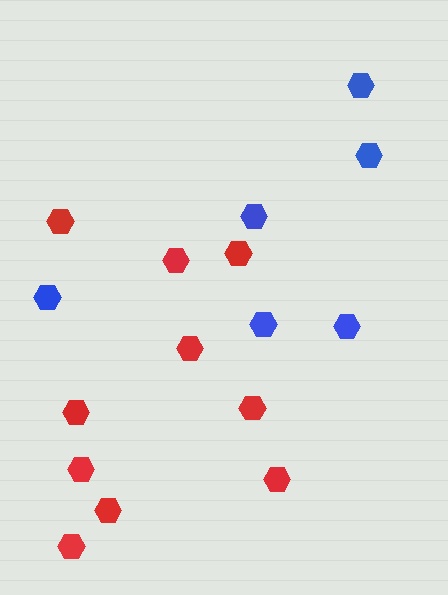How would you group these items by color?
There are 2 groups: one group of red hexagons (10) and one group of blue hexagons (6).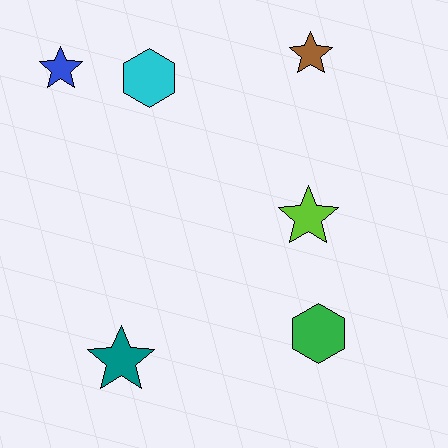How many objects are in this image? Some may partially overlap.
There are 6 objects.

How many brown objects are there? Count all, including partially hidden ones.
There is 1 brown object.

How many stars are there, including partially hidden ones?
There are 4 stars.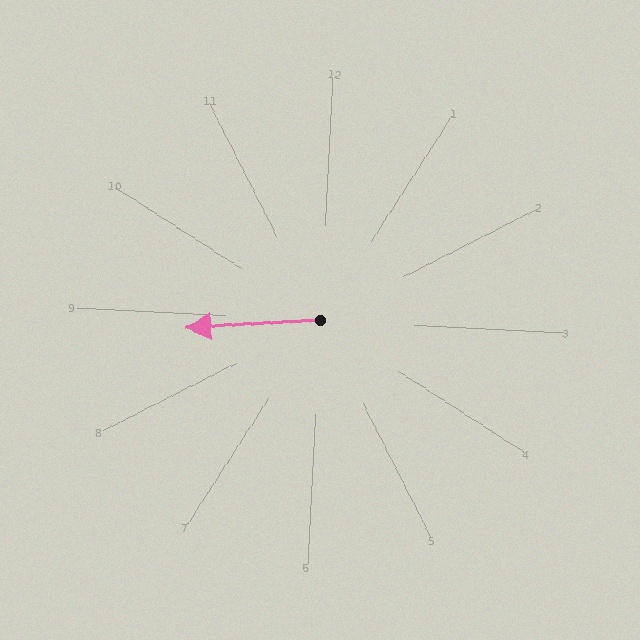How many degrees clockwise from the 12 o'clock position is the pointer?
Approximately 264 degrees.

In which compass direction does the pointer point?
West.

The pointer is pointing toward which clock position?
Roughly 9 o'clock.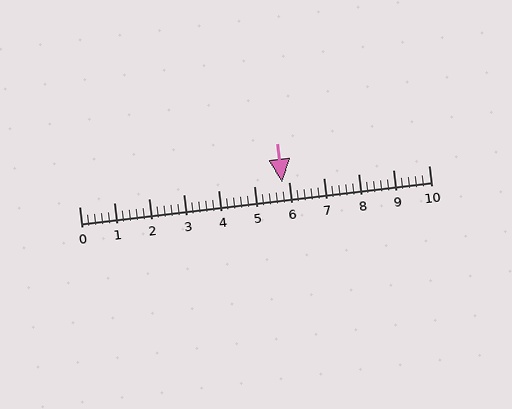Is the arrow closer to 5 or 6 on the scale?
The arrow is closer to 6.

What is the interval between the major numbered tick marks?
The major tick marks are spaced 1 units apart.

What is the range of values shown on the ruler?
The ruler shows values from 0 to 10.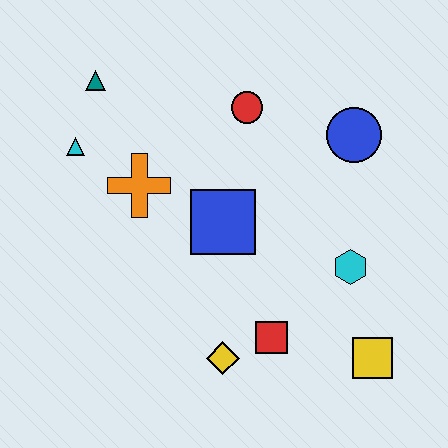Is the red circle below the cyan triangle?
No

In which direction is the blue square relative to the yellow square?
The blue square is to the left of the yellow square.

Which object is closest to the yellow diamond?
The red square is closest to the yellow diamond.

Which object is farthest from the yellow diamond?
The teal triangle is farthest from the yellow diamond.